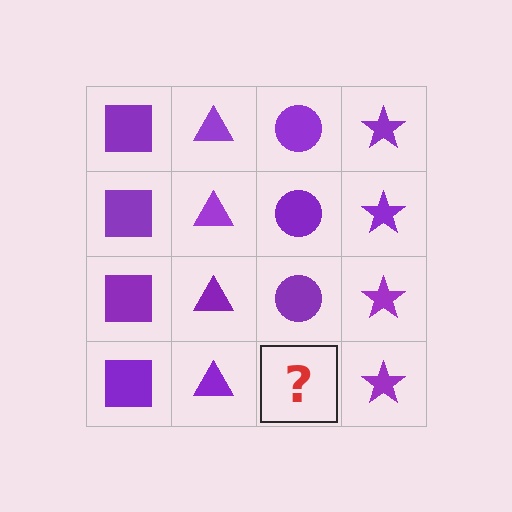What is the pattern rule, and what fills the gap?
The rule is that each column has a consistent shape. The gap should be filled with a purple circle.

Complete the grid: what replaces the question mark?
The question mark should be replaced with a purple circle.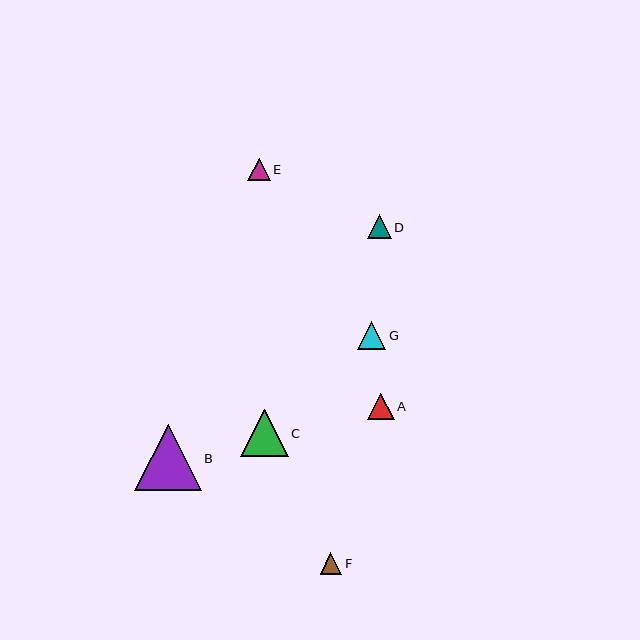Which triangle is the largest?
Triangle B is the largest with a size of approximately 66 pixels.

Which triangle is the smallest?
Triangle F is the smallest with a size of approximately 22 pixels.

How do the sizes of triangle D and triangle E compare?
Triangle D and triangle E are approximately the same size.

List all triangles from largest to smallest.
From largest to smallest: B, C, G, A, D, E, F.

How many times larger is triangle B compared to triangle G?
Triangle B is approximately 2.3 times the size of triangle G.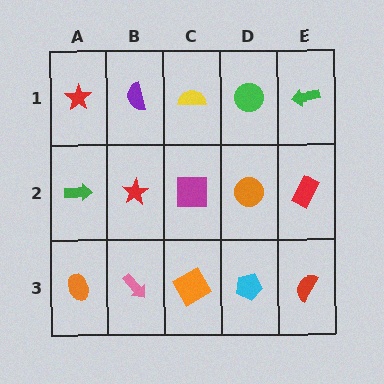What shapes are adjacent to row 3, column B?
A red star (row 2, column B), an orange ellipse (row 3, column A), an orange square (row 3, column C).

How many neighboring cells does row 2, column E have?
3.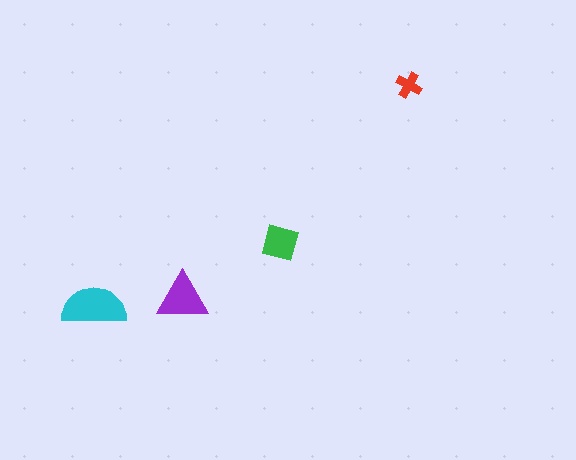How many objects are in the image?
There are 4 objects in the image.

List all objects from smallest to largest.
The red cross, the green diamond, the purple triangle, the cyan semicircle.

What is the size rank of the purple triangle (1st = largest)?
2nd.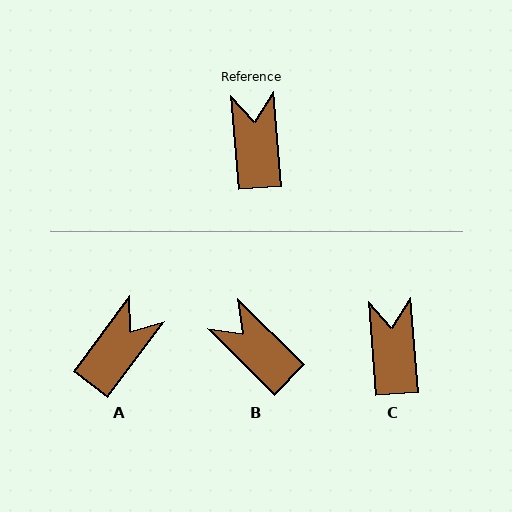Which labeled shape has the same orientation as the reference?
C.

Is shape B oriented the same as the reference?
No, it is off by about 41 degrees.